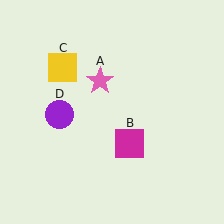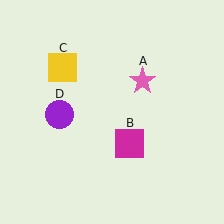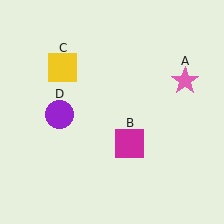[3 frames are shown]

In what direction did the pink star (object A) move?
The pink star (object A) moved right.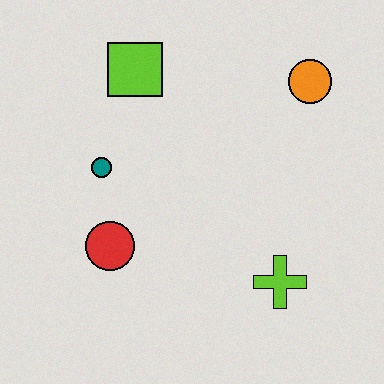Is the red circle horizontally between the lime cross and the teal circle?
Yes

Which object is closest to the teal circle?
The red circle is closest to the teal circle.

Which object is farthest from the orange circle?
The red circle is farthest from the orange circle.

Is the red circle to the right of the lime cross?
No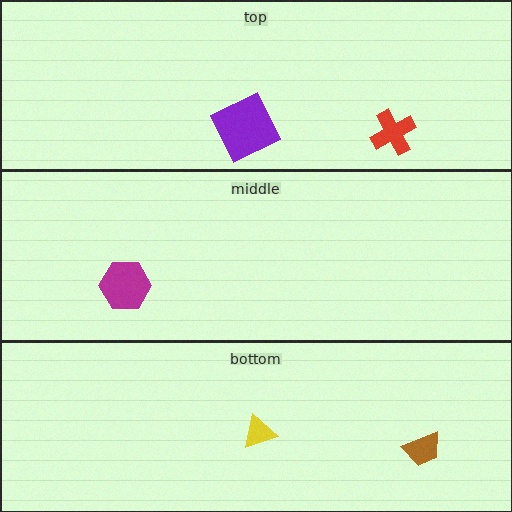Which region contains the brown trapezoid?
The bottom region.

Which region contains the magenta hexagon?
The middle region.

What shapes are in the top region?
The red cross, the purple square.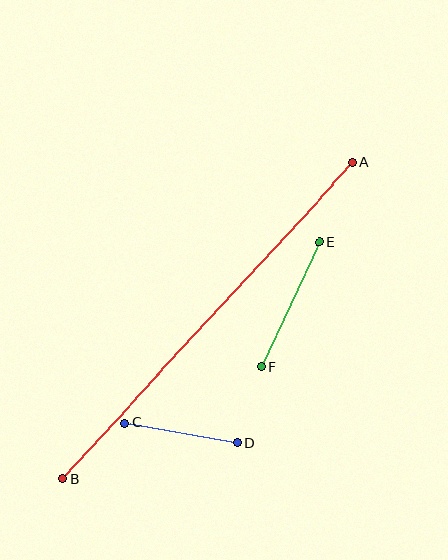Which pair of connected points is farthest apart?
Points A and B are farthest apart.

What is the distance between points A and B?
The distance is approximately 428 pixels.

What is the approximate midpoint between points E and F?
The midpoint is at approximately (291, 304) pixels.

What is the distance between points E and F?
The distance is approximately 137 pixels.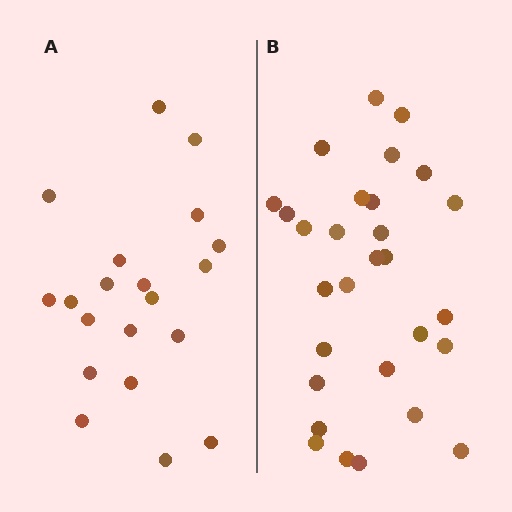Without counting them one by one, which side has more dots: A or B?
Region B (the right region) has more dots.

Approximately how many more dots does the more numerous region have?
Region B has roughly 8 or so more dots than region A.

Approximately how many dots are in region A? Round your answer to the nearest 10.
About 20 dots.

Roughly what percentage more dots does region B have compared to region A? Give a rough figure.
About 45% more.